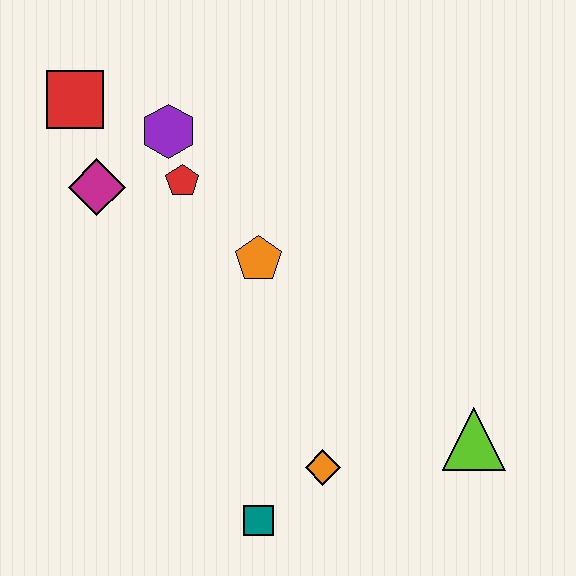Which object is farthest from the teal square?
The red square is farthest from the teal square.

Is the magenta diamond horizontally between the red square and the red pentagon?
Yes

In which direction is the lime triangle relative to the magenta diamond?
The lime triangle is to the right of the magenta diamond.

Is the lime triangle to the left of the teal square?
No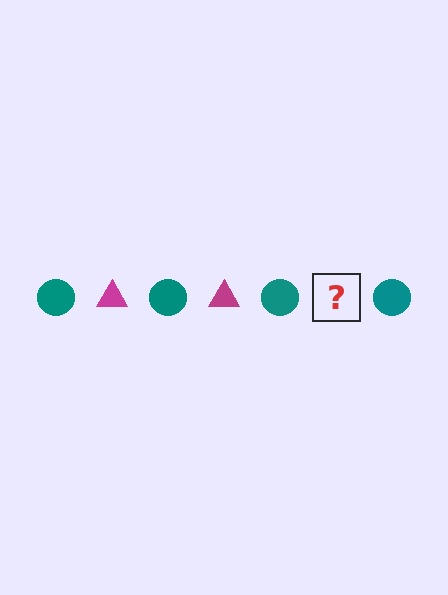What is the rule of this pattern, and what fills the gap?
The rule is that the pattern alternates between teal circle and magenta triangle. The gap should be filled with a magenta triangle.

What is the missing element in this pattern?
The missing element is a magenta triangle.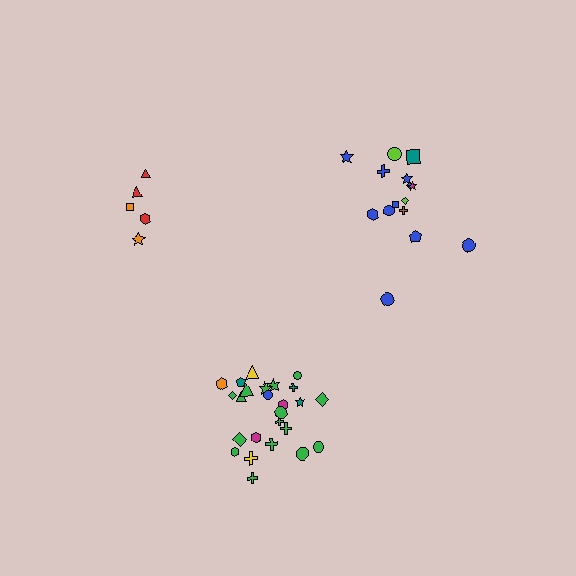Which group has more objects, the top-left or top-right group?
The top-right group.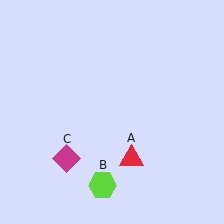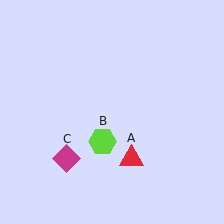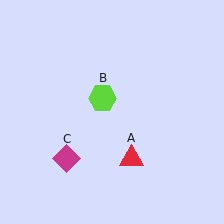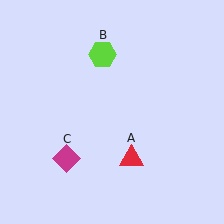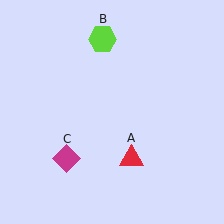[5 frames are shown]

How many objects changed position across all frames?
1 object changed position: lime hexagon (object B).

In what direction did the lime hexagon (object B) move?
The lime hexagon (object B) moved up.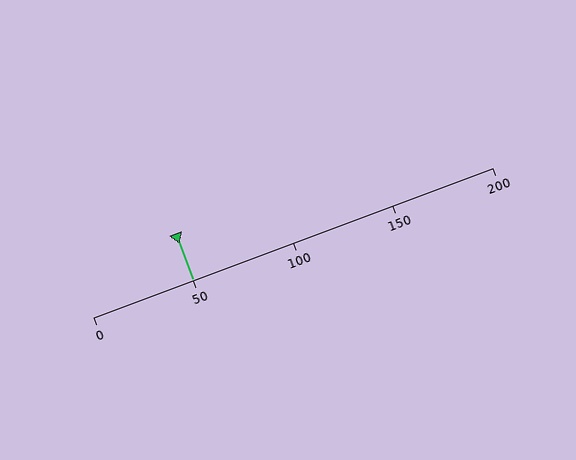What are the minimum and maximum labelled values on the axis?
The axis runs from 0 to 200.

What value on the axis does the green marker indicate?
The marker indicates approximately 50.